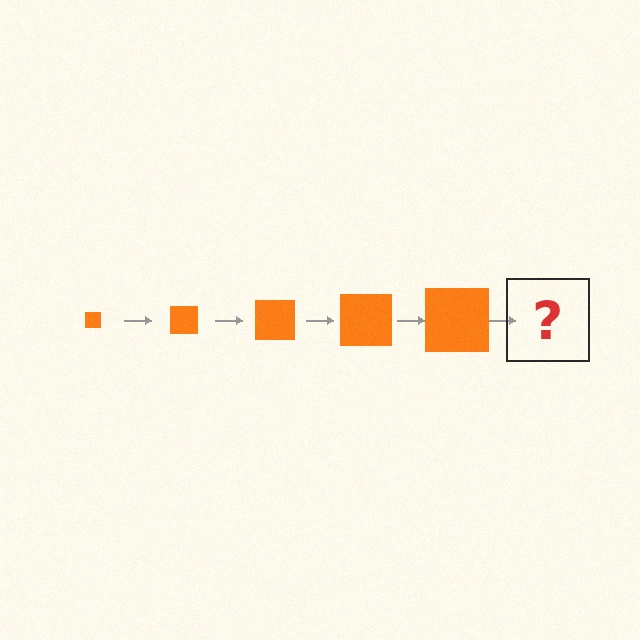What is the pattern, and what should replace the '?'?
The pattern is that the square gets progressively larger each step. The '?' should be an orange square, larger than the previous one.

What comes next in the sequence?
The next element should be an orange square, larger than the previous one.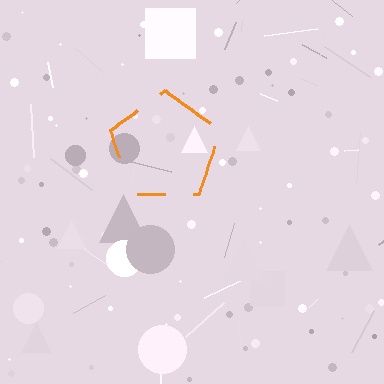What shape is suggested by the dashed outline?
The dashed outline suggests a pentagon.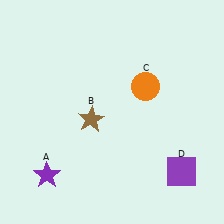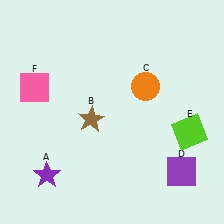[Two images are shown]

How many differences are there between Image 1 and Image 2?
There are 2 differences between the two images.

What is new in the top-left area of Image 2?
A pink square (F) was added in the top-left area of Image 2.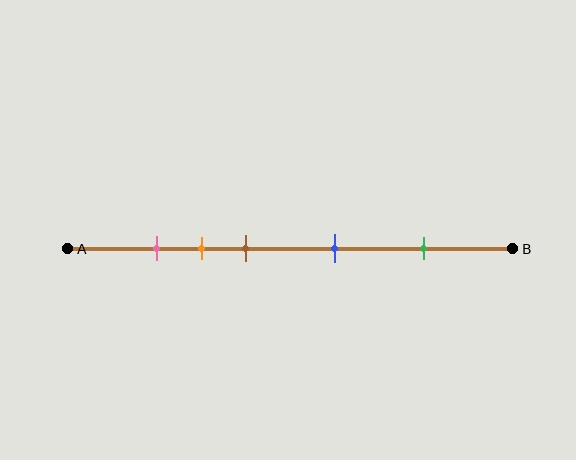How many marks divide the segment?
There are 5 marks dividing the segment.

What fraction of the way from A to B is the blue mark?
The blue mark is approximately 60% (0.6) of the way from A to B.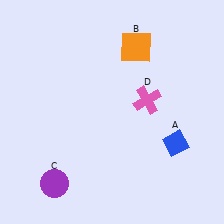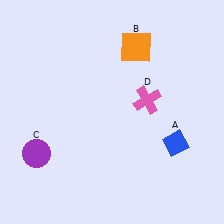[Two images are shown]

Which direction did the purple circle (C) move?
The purple circle (C) moved up.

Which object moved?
The purple circle (C) moved up.